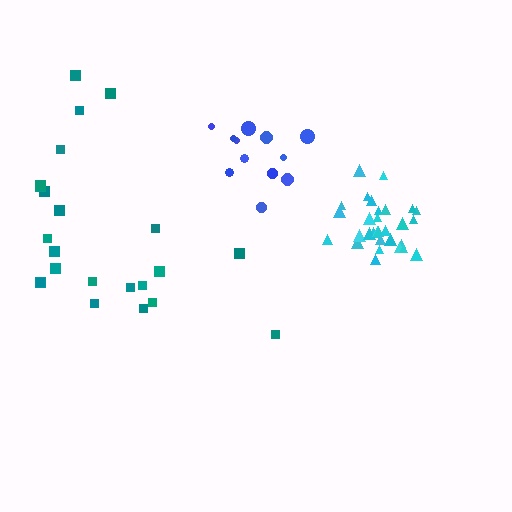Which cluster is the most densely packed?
Cyan.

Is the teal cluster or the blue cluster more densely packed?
Blue.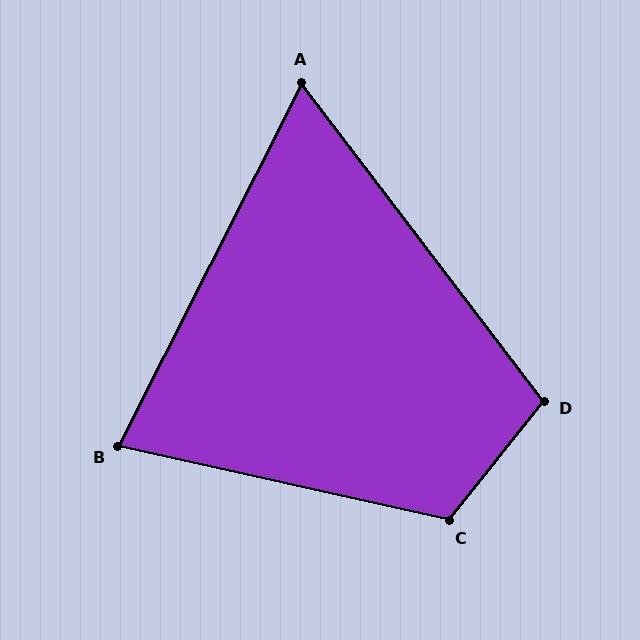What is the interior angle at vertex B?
Approximately 76 degrees (acute).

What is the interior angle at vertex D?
Approximately 104 degrees (obtuse).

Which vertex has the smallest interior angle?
A, at approximately 64 degrees.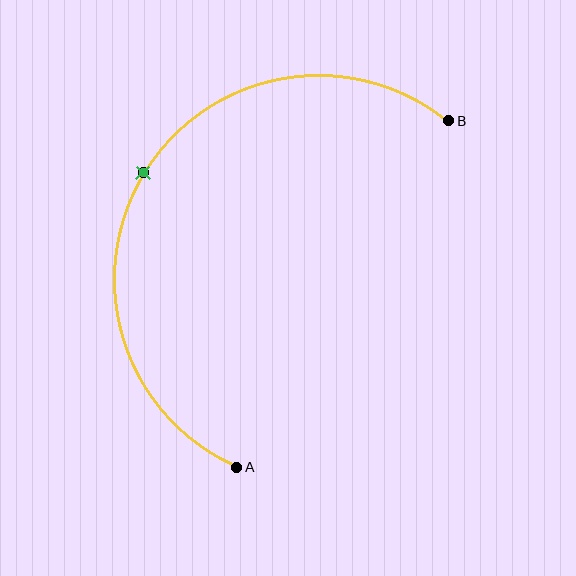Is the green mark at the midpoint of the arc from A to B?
Yes. The green mark lies on the arc at equal arc-length from both A and B — it is the arc midpoint.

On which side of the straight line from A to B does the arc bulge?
The arc bulges to the left of the straight line connecting A and B.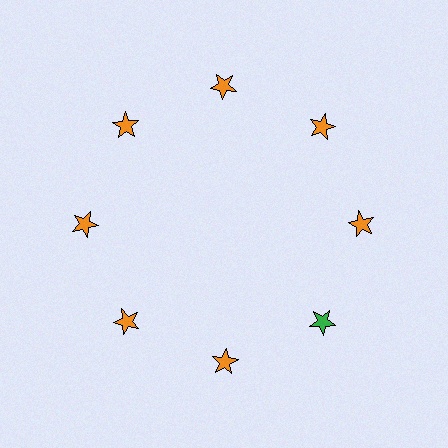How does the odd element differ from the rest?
It has a different color: green instead of orange.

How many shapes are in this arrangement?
There are 8 shapes arranged in a ring pattern.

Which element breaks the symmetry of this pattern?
The green star at roughly the 4 o'clock position breaks the symmetry. All other shapes are orange stars.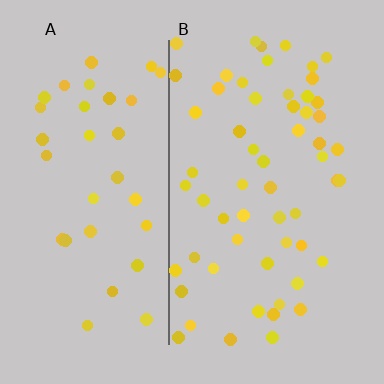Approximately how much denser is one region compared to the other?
Approximately 1.6× — region B over region A.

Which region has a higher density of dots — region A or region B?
B (the right).